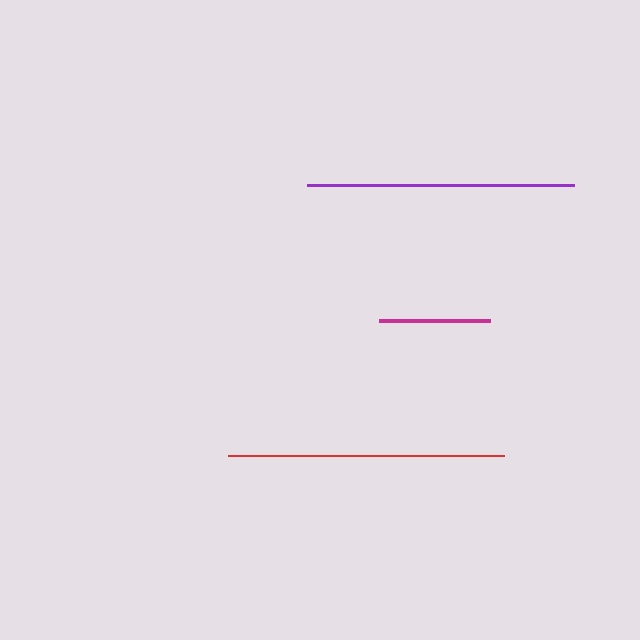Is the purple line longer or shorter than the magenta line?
The purple line is longer than the magenta line.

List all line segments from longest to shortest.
From longest to shortest: red, purple, magenta.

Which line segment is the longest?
The red line is the longest at approximately 276 pixels.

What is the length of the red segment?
The red segment is approximately 276 pixels long.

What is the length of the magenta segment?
The magenta segment is approximately 111 pixels long.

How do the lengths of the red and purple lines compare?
The red and purple lines are approximately the same length.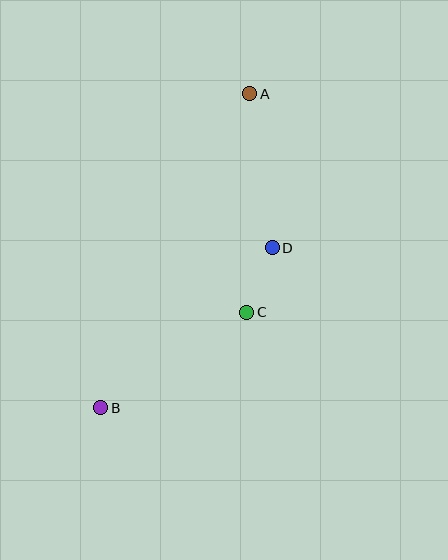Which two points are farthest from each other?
Points A and B are farthest from each other.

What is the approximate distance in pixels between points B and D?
The distance between B and D is approximately 235 pixels.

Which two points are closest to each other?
Points C and D are closest to each other.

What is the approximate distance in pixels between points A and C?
The distance between A and C is approximately 219 pixels.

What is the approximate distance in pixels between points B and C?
The distance between B and C is approximately 174 pixels.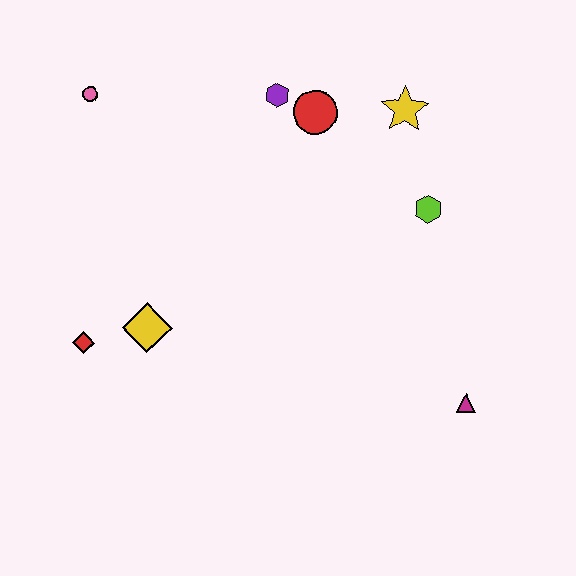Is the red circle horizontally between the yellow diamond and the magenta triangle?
Yes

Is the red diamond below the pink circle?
Yes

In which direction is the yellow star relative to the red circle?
The yellow star is to the right of the red circle.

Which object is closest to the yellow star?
The red circle is closest to the yellow star.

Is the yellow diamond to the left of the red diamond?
No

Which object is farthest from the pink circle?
The magenta triangle is farthest from the pink circle.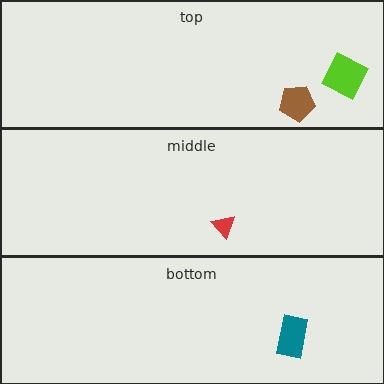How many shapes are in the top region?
2.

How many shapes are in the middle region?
1.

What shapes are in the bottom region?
The teal rectangle.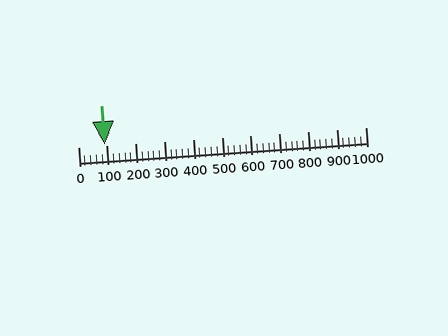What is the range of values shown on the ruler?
The ruler shows values from 0 to 1000.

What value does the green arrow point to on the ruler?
The green arrow points to approximately 92.